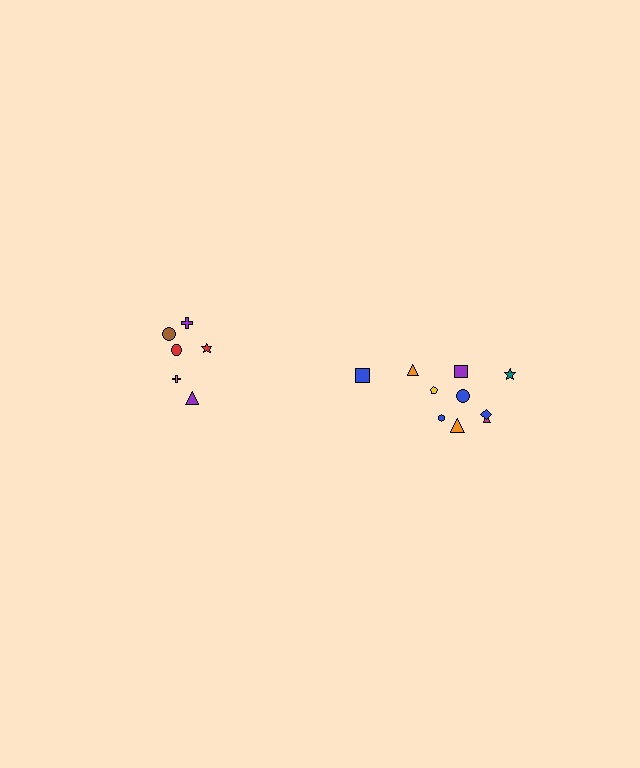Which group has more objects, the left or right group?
The right group.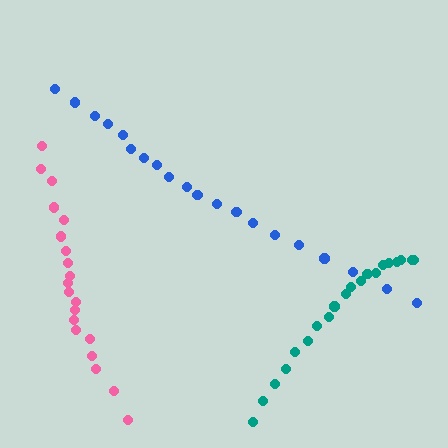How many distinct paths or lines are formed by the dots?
There are 3 distinct paths.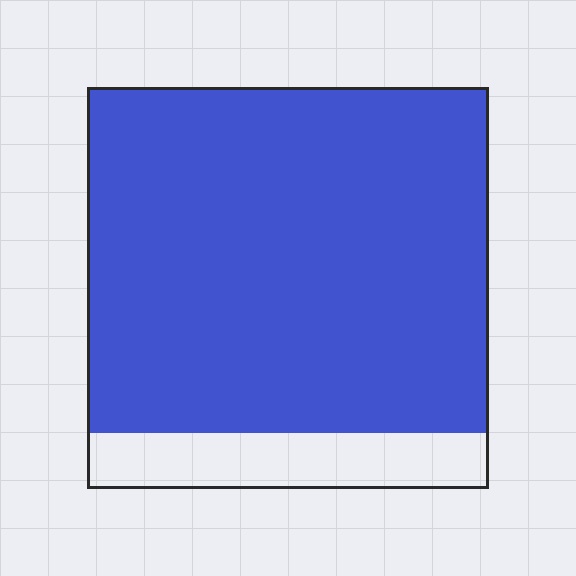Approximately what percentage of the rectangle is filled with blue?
Approximately 85%.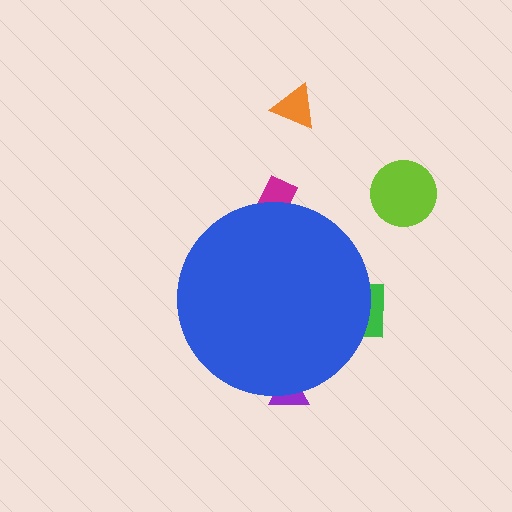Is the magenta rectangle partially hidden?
Yes, the magenta rectangle is partially hidden behind the blue circle.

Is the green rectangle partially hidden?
Yes, the green rectangle is partially hidden behind the blue circle.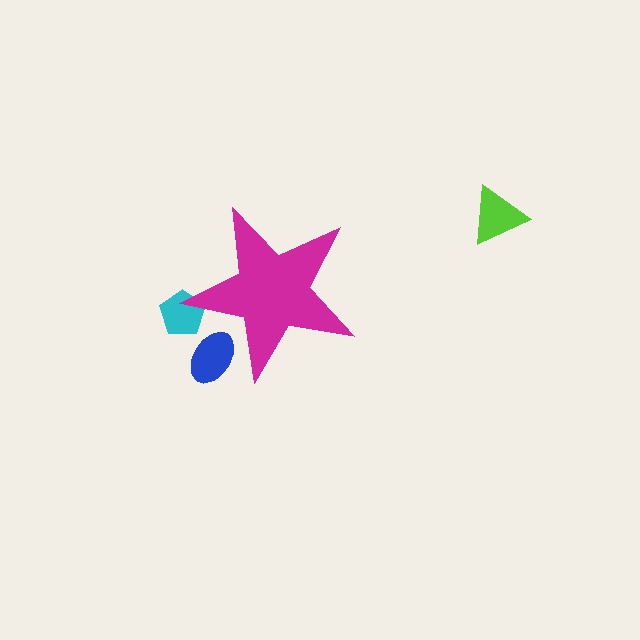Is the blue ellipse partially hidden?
Yes, the blue ellipse is partially hidden behind the magenta star.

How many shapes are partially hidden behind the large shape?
2 shapes are partially hidden.